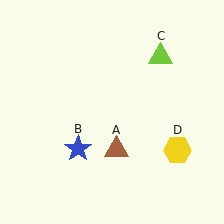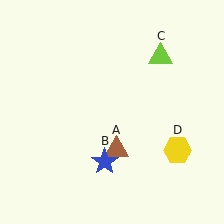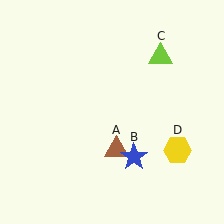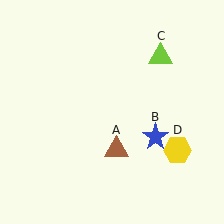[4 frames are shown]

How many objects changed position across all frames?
1 object changed position: blue star (object B).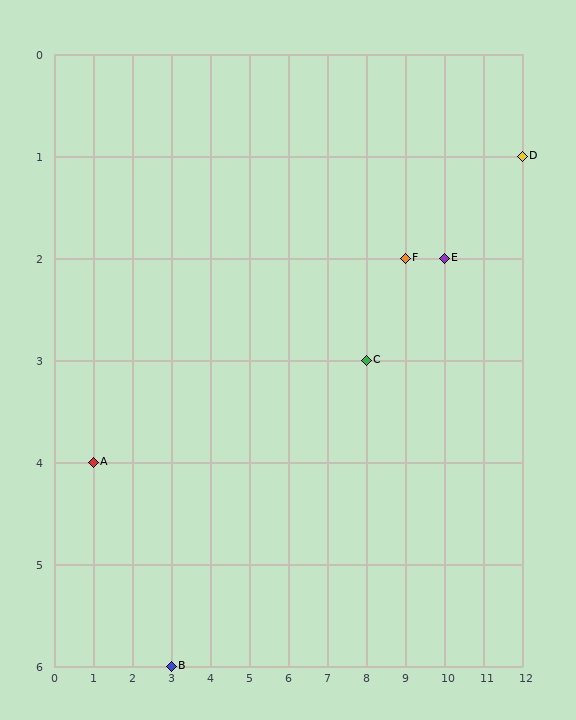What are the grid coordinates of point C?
Point C is at grid coordinates (8, 3).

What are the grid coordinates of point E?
Point E is at grid coordinates (10, 2).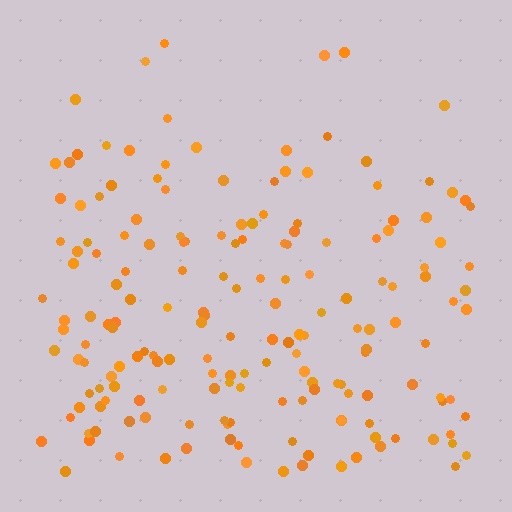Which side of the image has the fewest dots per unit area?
The top.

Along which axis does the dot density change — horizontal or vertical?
Vertical.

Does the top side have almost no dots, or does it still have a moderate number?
Still a moderate number, just noticeably fewer than the bottom.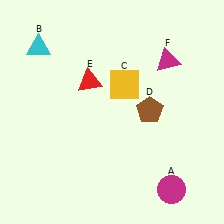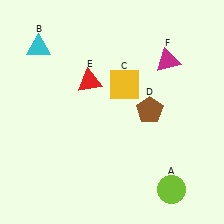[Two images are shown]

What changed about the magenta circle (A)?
In Image 1, A is magenta. In Image 2, it changed to lime.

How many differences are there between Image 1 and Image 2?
There is 1 difference between the two images.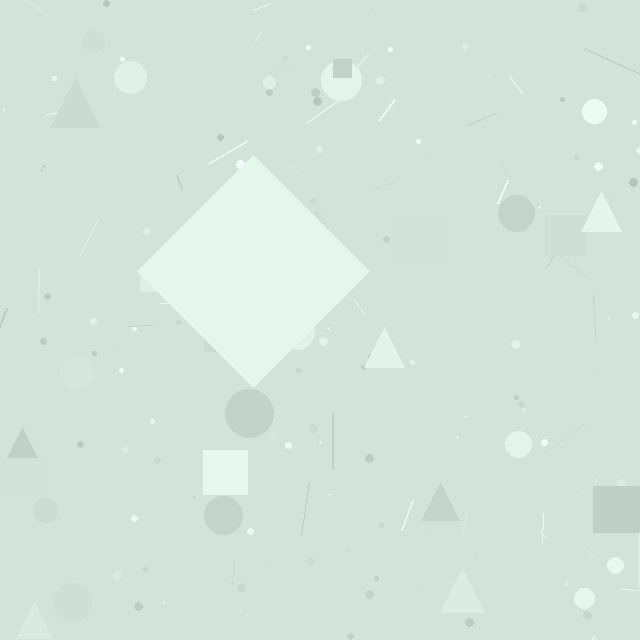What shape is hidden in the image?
A diamond is hidden in the image.